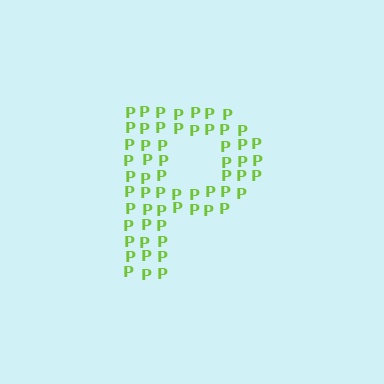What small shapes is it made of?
It is made of small letter P's.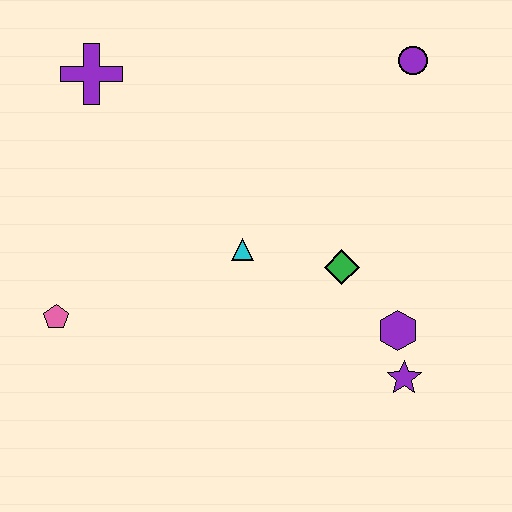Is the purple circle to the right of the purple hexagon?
Yes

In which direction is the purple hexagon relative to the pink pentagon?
The purple hexagon is to the right of the pink pentagon.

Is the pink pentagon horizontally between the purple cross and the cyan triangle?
No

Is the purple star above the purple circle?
No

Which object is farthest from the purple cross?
The purple star is farthest from the purple cross.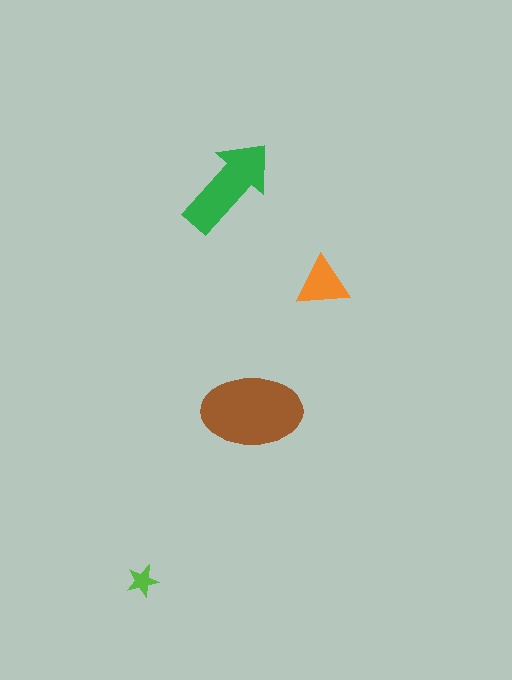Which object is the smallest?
The lime star.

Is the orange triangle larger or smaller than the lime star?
Larger.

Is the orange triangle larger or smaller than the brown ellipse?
Smaller.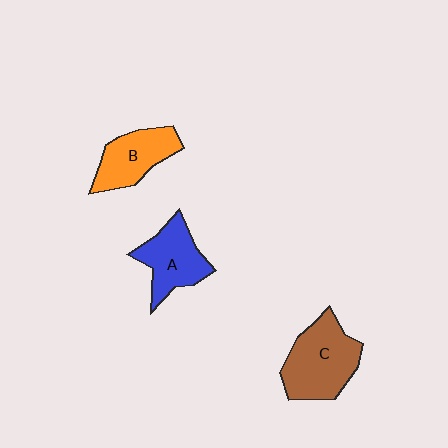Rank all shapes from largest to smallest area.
From largest to smallest: C (brown), A (blue), B (orange).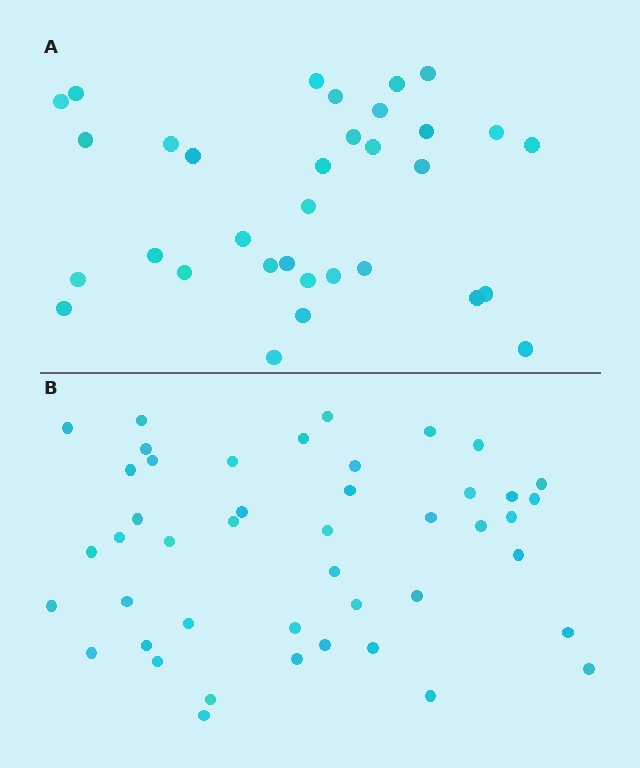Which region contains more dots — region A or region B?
Region B (the bottom region) has more dots.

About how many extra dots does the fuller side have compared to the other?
Region B has roughly 12 or so more dots than region A.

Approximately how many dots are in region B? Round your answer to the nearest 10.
About 40 dots. (The exact count is 45, which rounds to 40.)